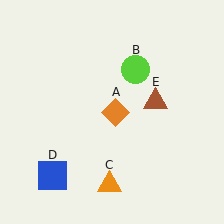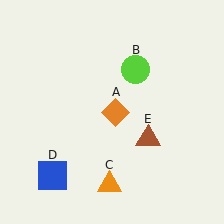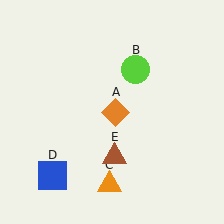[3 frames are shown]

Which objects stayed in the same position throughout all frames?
Orange diamond (object A) and lime circle (object B) and orange triangle (object C) and blue square (object D) remained stationary.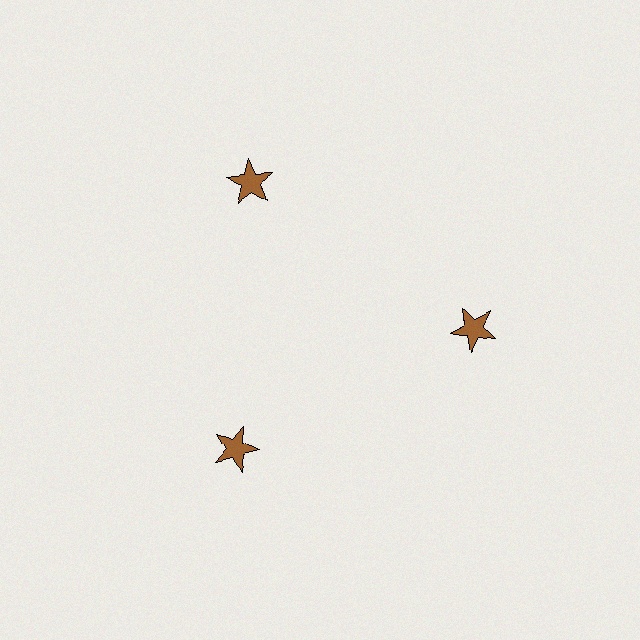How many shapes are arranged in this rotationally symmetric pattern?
There are 3 shapes, arranged in 3 groups of 1.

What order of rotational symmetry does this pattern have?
This pattern has 3-fold rotational symmetry.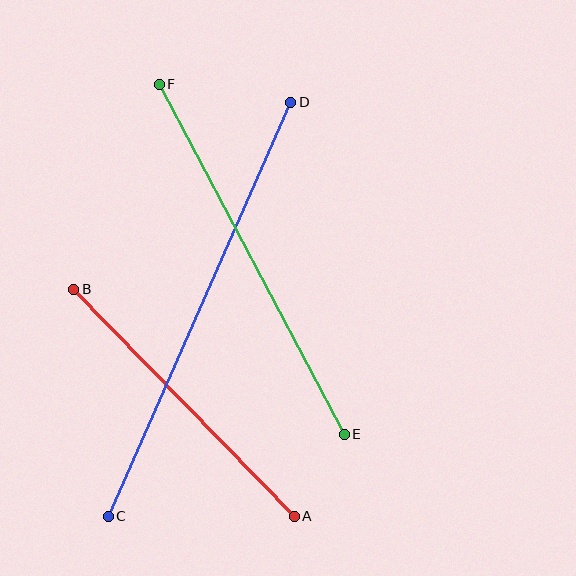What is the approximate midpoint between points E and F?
The midpoint is at approximately (252, 259) pixels.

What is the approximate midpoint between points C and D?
The midpoint is at approximately (199, 309) pixels.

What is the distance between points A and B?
The distance is approximately 316 pixels.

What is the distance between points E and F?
The distance is approximately 395 pixels.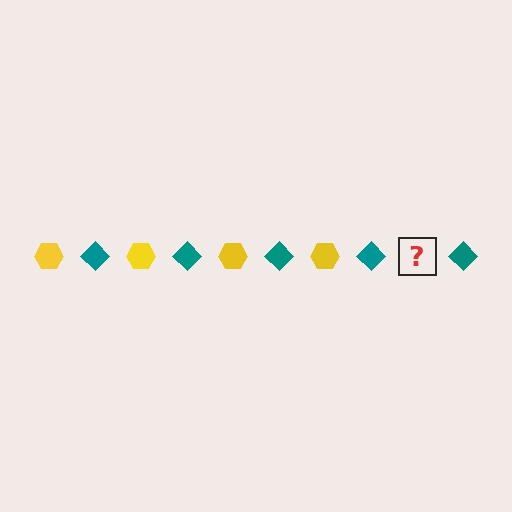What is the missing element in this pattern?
The missing element is a yellow hexagon.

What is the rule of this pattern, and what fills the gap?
The rule is that the pattern alternates between yellow hexagon and teal diamond. The gap should be filled with a yellow hexagon.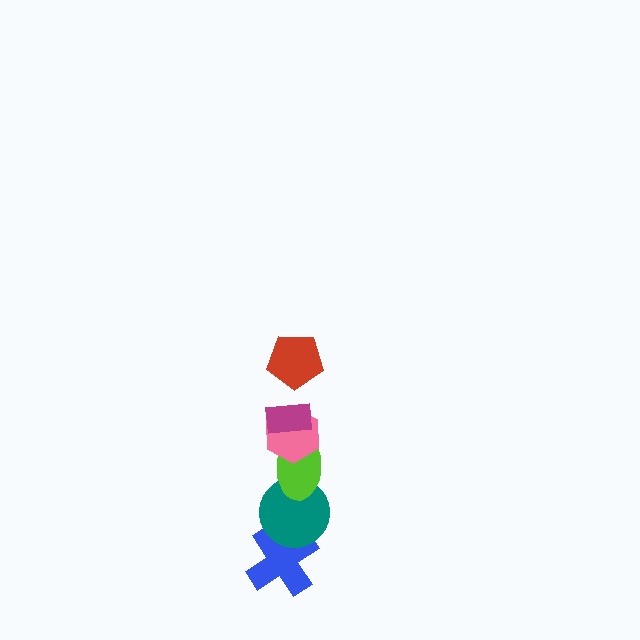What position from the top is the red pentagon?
The red pentagon is 1st from the top.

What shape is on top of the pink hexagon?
The magenta rectangle is on top of the pink hexagon.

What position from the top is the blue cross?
The blue cross is 6th from the top.